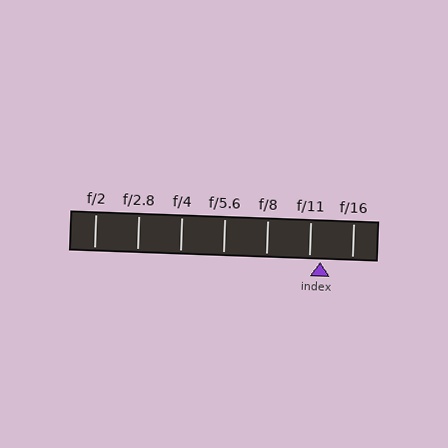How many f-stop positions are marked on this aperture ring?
There are 7 f-stop positions marked.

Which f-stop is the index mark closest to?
The index mark is closest to f/11.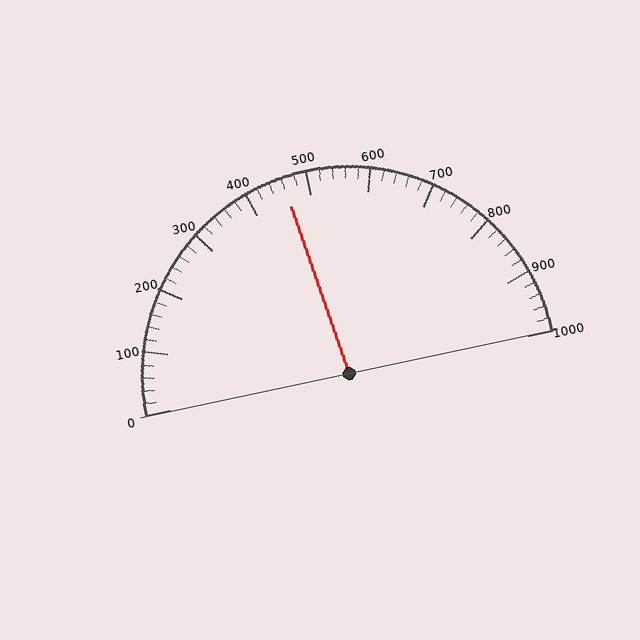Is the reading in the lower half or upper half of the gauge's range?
The reading is in the lower half of the range (0 to 1000).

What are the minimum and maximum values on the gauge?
The gauge ranges from 0 to 1000.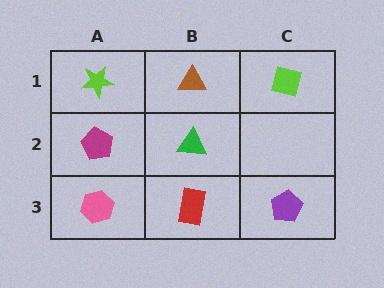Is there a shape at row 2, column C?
No, that cell is empty.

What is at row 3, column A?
A pink hexagon.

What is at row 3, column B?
A red rectangle.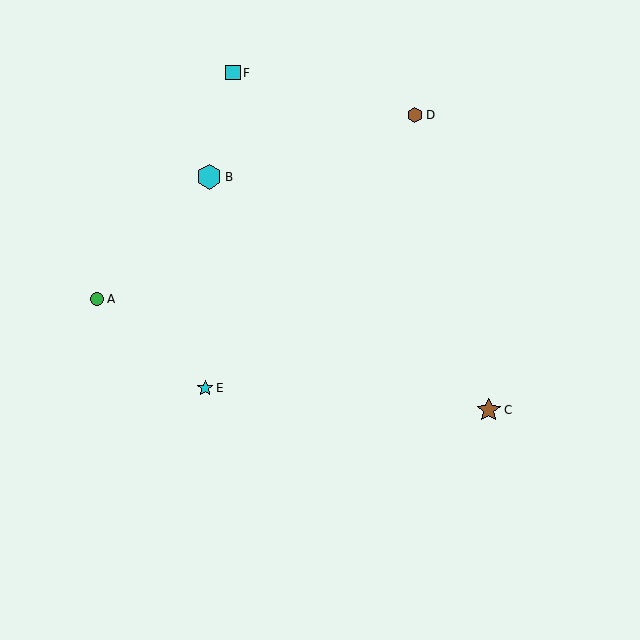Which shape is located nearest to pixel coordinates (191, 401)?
The cyan star (labeled E) at (205, 388) is nearest to that location.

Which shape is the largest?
The cyan hexagon (labeled B) is the largest.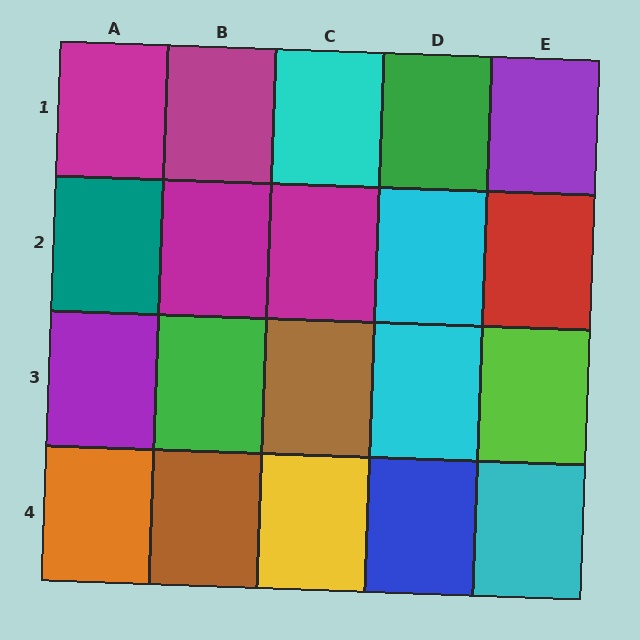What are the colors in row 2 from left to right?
Teal, magenta, magenta, cyan, red.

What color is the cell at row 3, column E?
Lime.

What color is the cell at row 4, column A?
Orange.